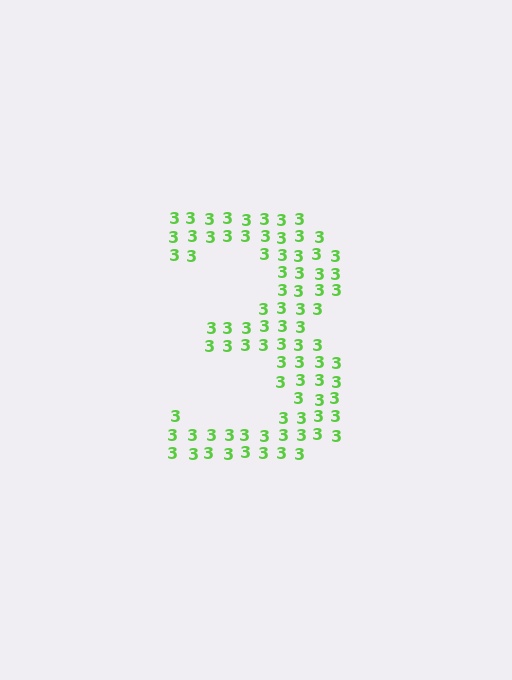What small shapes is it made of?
It is made of small digit 3's.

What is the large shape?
The large shape is the digit 3.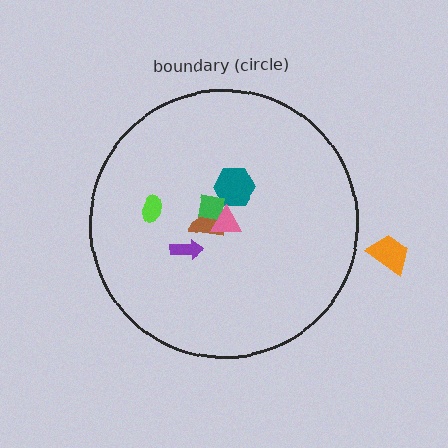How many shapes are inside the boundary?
6 inside, 1 outside.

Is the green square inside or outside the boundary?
Inside.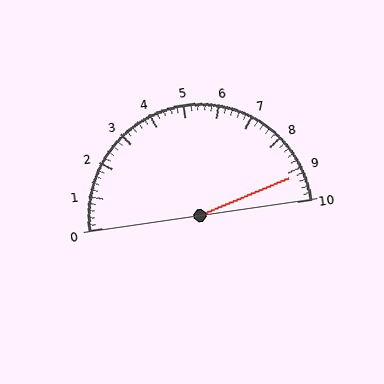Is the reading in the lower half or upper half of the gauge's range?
The reading is in the upper half of the range (0 to 10).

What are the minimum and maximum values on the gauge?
The gauge ranges from 0 to 10.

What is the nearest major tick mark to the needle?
The nearest major tick mark is 9.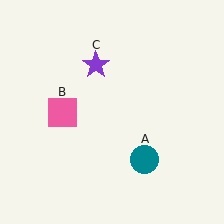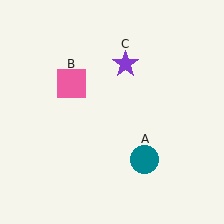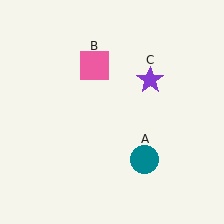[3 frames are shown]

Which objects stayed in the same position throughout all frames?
Teal circle (object A) remained stationary.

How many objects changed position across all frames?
2 objects changed position: pink square (object B), purple star (object C).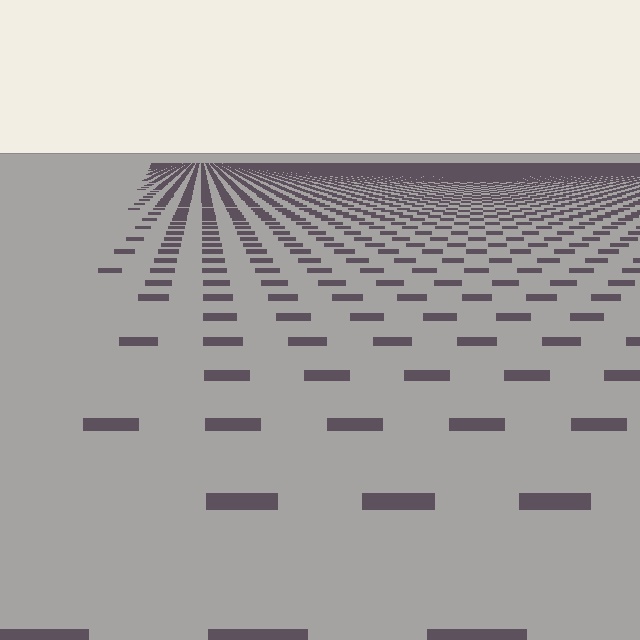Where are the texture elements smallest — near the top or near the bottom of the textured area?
Near the top.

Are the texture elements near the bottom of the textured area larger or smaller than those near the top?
Larger. Near the bottom, elements are closer to the viewer and appear at a bigger on-screen size.